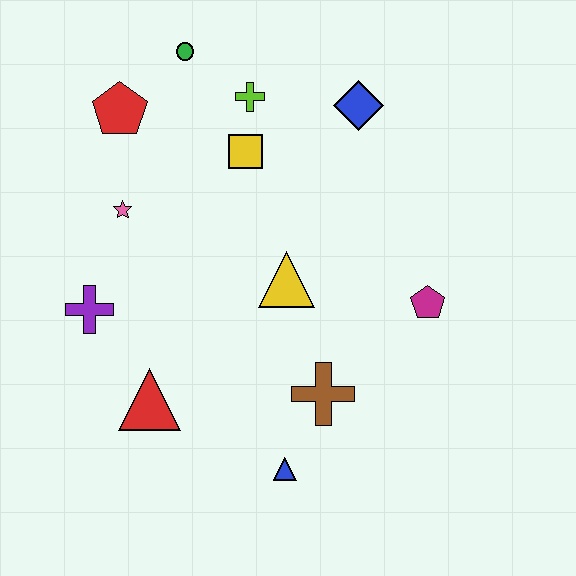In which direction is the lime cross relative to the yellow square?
The lime cross is above the yellow square.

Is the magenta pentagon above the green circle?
No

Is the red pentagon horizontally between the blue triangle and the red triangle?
No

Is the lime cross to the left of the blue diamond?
Yes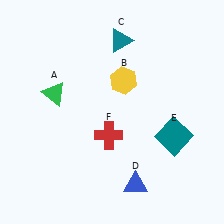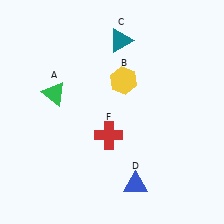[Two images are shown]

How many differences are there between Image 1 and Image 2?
There is 1 difference between the two images.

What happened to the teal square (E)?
The teal square (E) was removed in Image 2. It was in the bottom-right area of Image 1.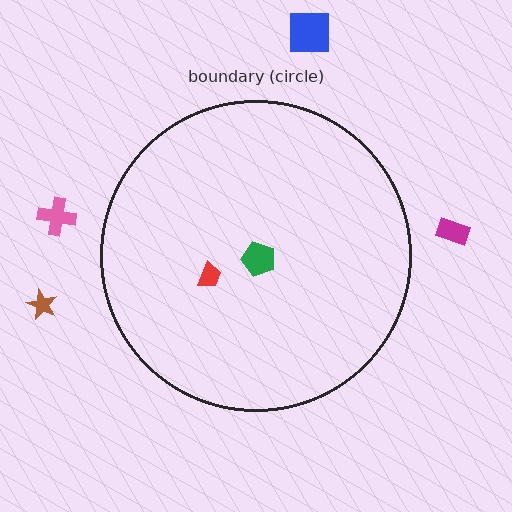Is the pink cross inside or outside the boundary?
Outside.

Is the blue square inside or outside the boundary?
Outside.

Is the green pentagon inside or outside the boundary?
Inside.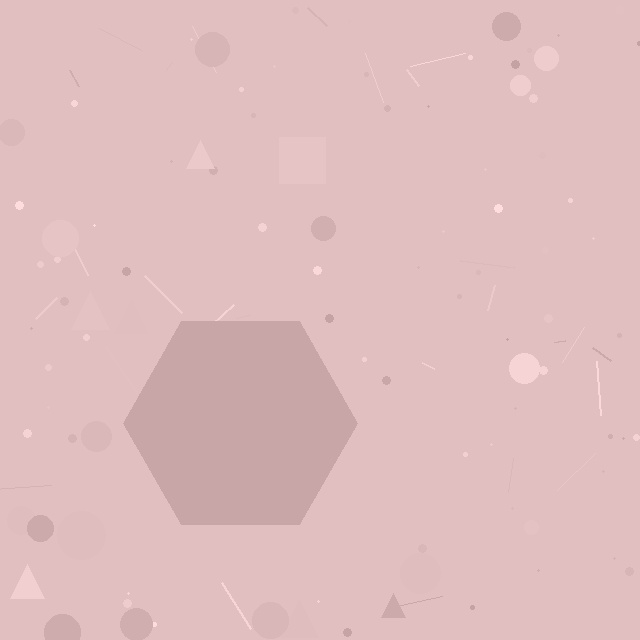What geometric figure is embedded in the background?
A hexagon is embedded in the background.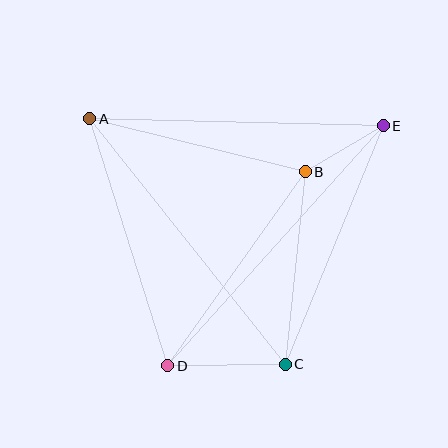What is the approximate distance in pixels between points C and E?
The distance between C and E is approximately 258 pixels.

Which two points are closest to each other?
Points B and E are closest to each other.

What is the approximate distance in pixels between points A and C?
The distance between A and C is approximately 314 pixels.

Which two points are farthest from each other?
Points D and E are farthest from each other.